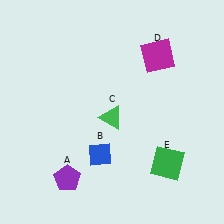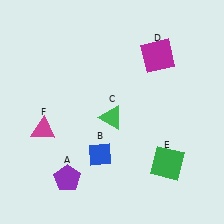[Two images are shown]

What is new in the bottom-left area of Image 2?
A magenta triangle (F) was added in the bottom-left area of Image 2.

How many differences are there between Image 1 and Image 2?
There is 1 difference between the two images.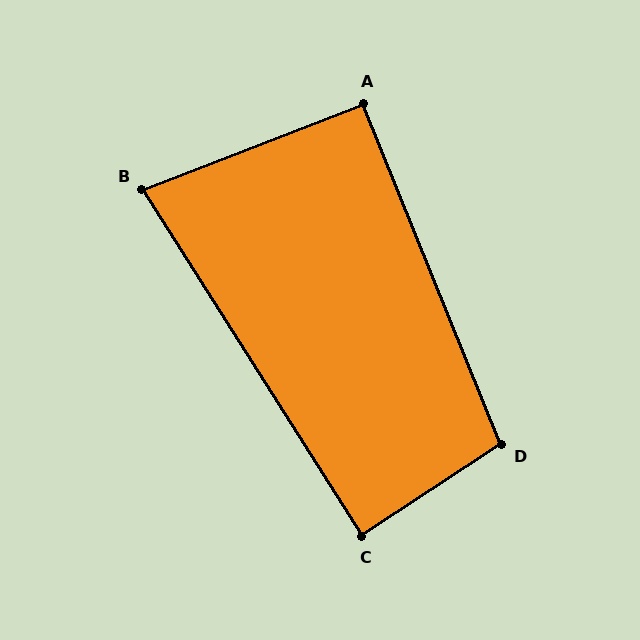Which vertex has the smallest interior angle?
B, at approximately 79 degrees.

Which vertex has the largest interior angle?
D, at approximately 101 degrees.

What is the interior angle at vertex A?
Approximately 91 degrees (approximately right).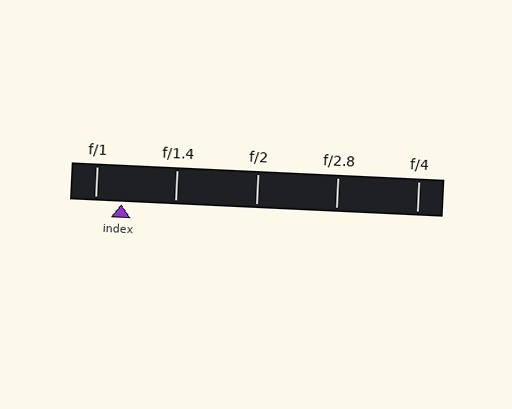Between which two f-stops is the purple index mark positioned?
The index mark is between f/1 and f/1.4.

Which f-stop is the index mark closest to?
The index mark is closest to f/1.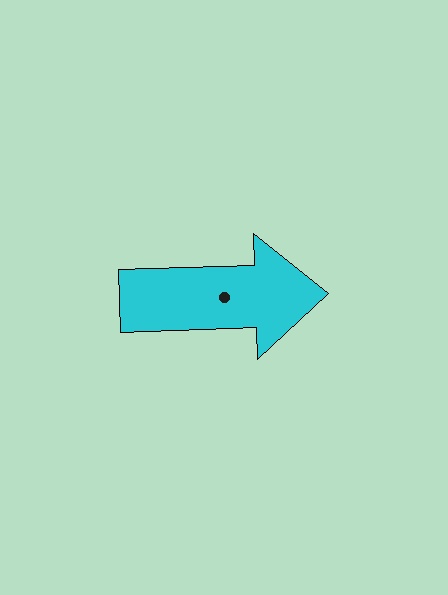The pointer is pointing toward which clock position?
Roughly 3 o'clock.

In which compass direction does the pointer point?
East.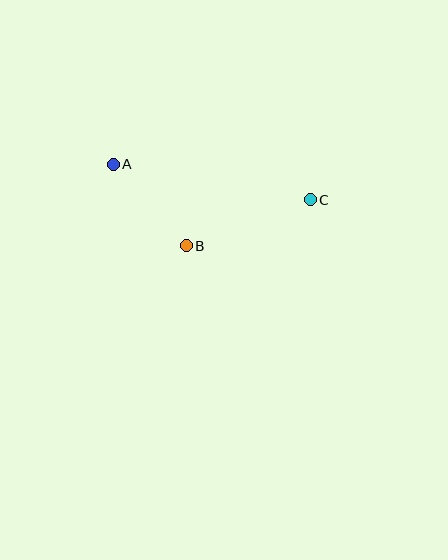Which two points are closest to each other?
Points A and B are closest to each other.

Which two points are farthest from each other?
Points A and C are farthest from each other.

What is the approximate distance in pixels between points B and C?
The distance between B and C is approximately 132 pixels.